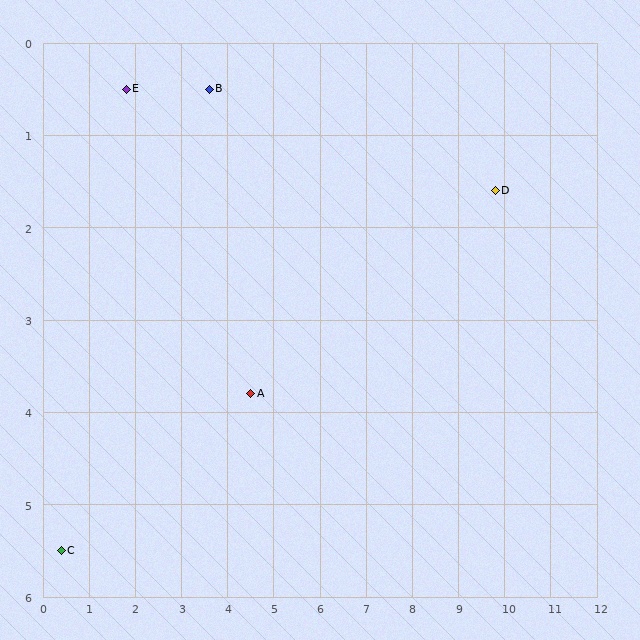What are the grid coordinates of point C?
Point C is at approximately (0.4, 5.5).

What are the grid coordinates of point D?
Point D is at approximately (9.8, 1.6).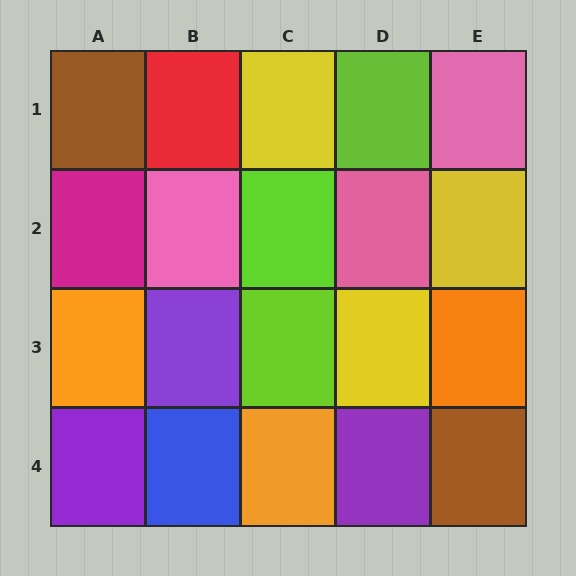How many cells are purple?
3 cells are purple.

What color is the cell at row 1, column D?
Lime.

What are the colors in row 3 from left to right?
Orange, purple, lime, yellow, orange.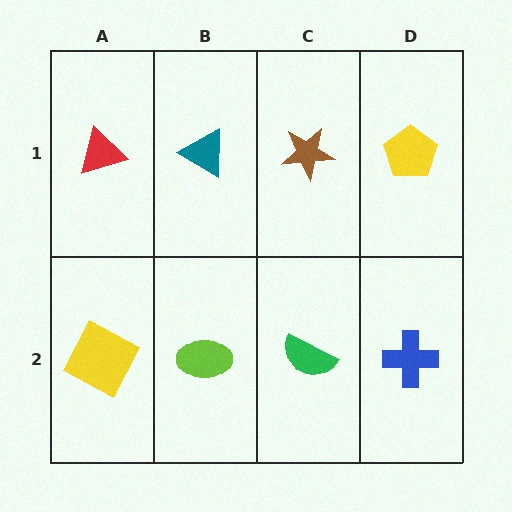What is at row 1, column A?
A red triangle.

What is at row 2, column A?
A yellow square.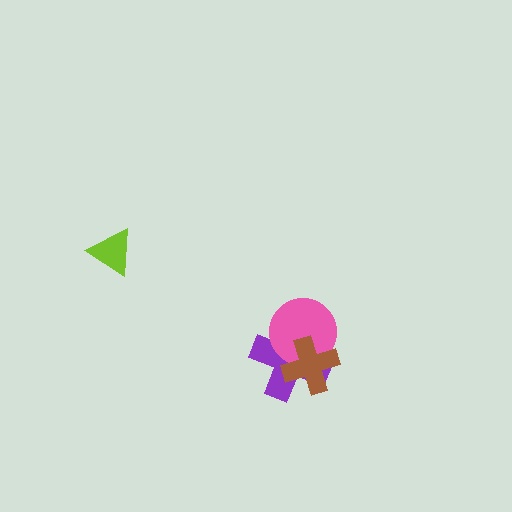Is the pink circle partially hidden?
Yes, it is partially covered by another shape.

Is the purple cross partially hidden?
Yes, it is partially covered by another shape.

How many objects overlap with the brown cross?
2 objects overlap with the brown cross.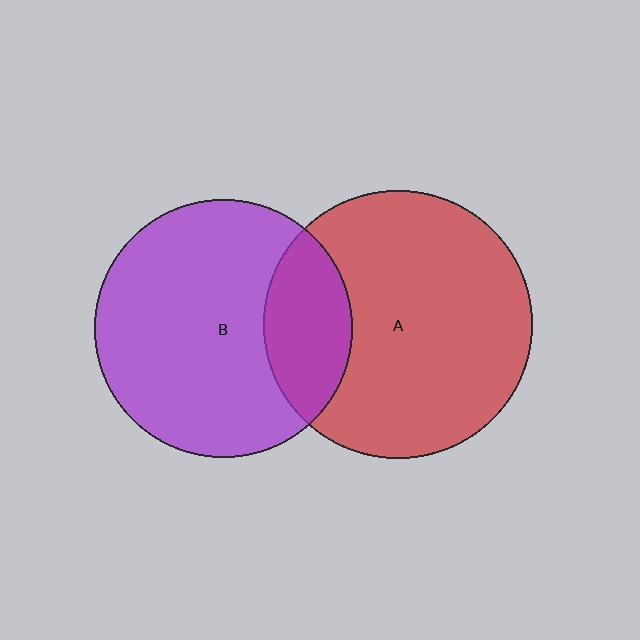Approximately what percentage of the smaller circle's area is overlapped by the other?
Approximately 25%.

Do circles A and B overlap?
Yes.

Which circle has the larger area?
Circle A (red).